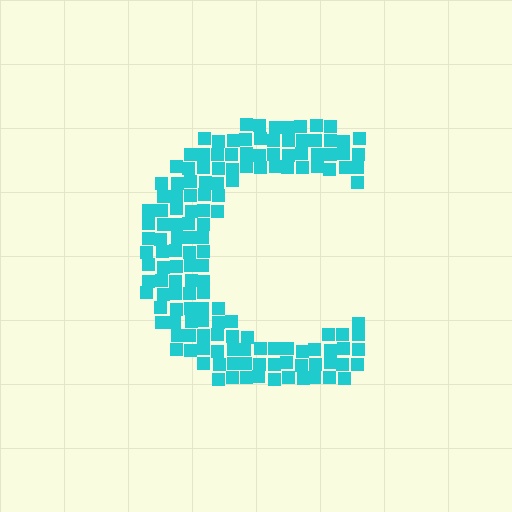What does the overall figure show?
The overall figure shows the letter C.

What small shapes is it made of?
It is made of small squares.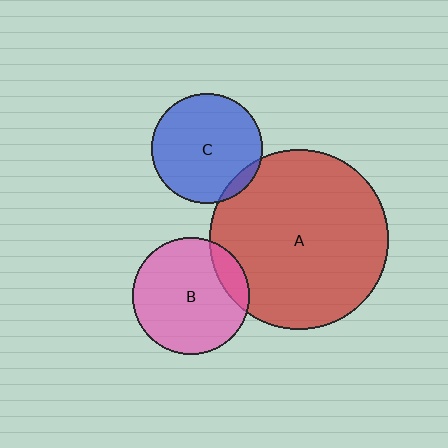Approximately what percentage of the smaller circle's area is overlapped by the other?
Approximately 5%.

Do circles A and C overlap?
Yes.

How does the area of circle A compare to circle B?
Approximately 2.3 times.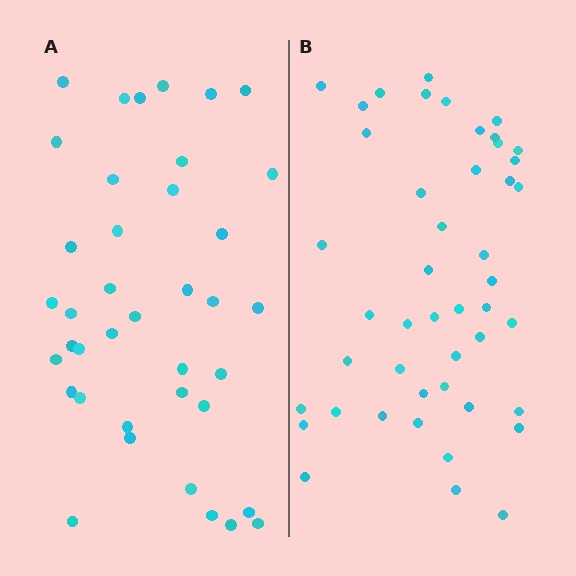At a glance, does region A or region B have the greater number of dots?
Region B (the right region) has more dots.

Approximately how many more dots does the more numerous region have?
Region B has roughly 8 or so more dots than region A.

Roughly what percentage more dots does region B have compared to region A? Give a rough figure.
About 20% more.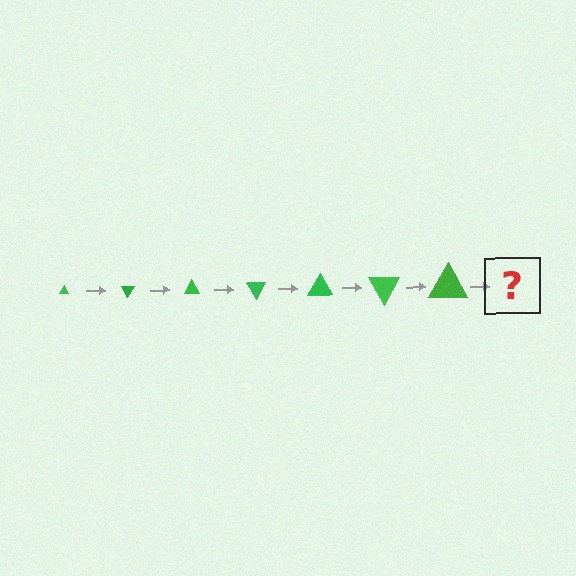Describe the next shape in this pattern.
It should be a triangle, larger than the previous one and rotated 420 degrees from the start.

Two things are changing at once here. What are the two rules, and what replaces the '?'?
The two rules are that the triangle grows larger each step and it rotates 60 degrees each step. The '?' should be a triangle, larger than the previous one and rotated 420 degrees from the start.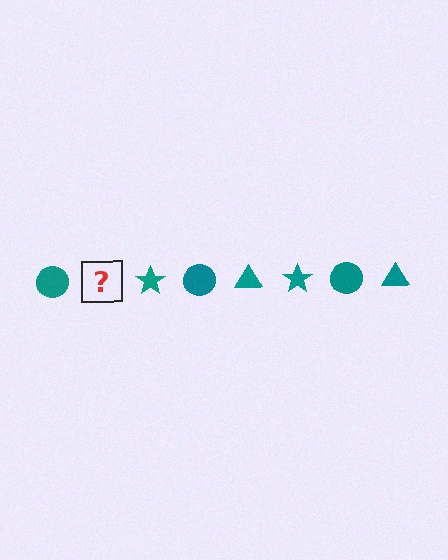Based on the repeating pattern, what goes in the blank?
The blank should be a teal triangle.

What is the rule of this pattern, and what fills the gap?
The rule is that the pattern cycles through circle, triangle, star shapes in teal. The gap should be filled with a teal triangle.